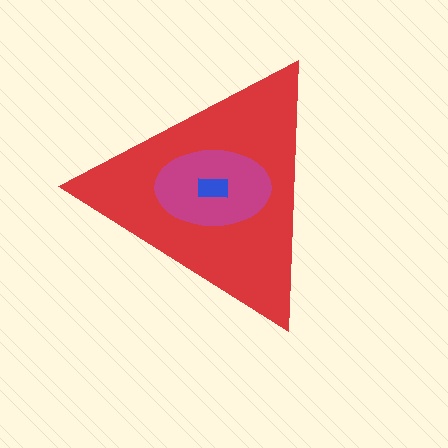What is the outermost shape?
The red triangle.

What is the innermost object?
The blue rectangle.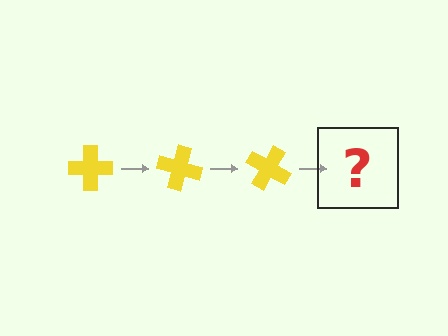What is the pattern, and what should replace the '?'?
The pattern is that the cross rotates 15 degrees each step. The '?' should be a yellow cross rotated 45 degrees.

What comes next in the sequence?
The next element should be a yellow cross rotated 45 degrees.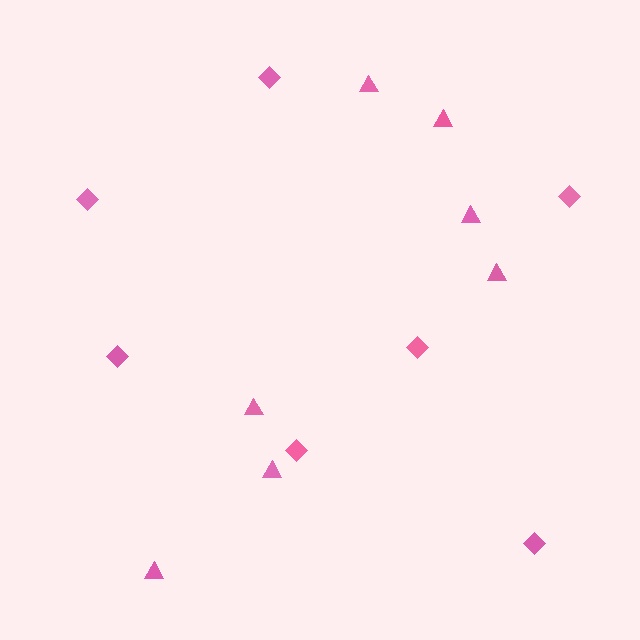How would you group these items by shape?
There are 2 groups: one group of diamonds (7) and one group of triangles (7).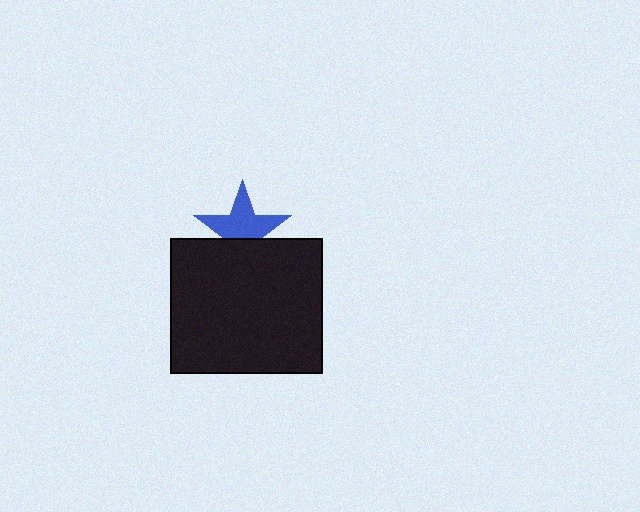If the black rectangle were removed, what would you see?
You would see the complete blue star.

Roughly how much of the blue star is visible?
About half of it is visible (roughly 63%).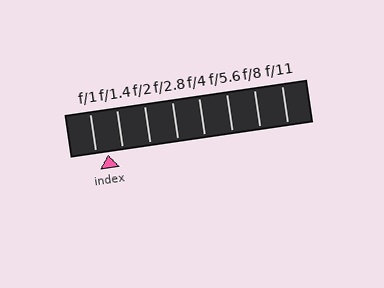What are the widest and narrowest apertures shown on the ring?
The widest aperture shown is f/1 and the narrowest is f/11.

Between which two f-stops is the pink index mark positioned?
The index mark is between f/1 and f/1.4.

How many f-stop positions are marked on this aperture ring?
There are 8 f-stop positions marked.